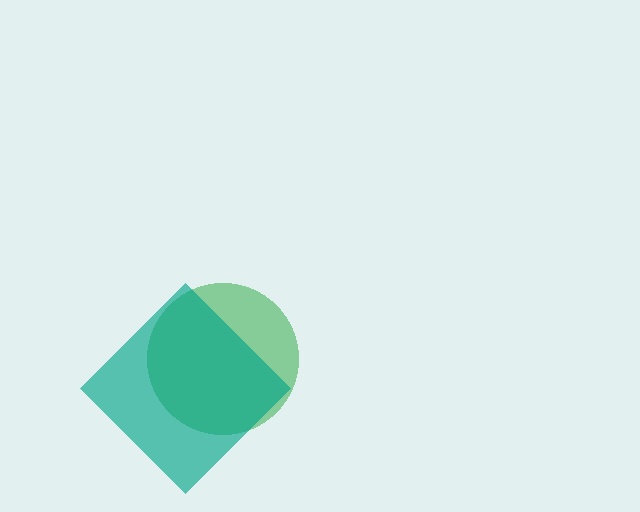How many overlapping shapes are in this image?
There are 2 overlapping shapes in the image.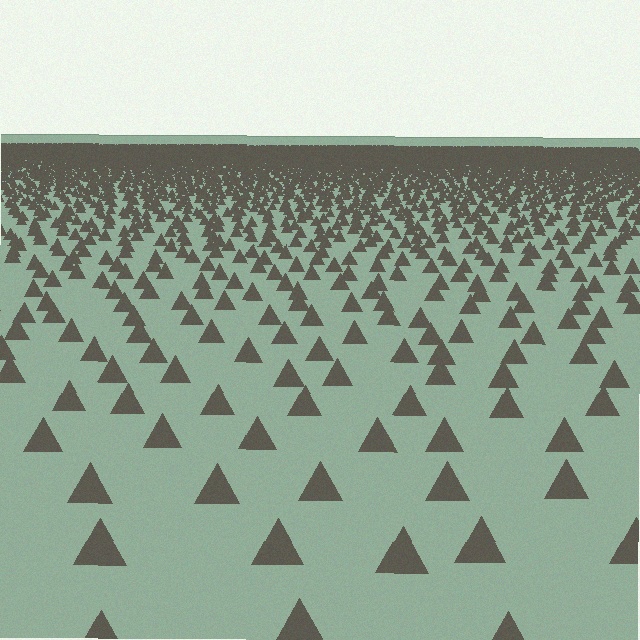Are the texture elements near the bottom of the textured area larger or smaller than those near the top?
Larger. Near the bottom, elements are closer to the viewer and appear at a bigger on-screen size.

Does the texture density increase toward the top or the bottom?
Density increases toward the top.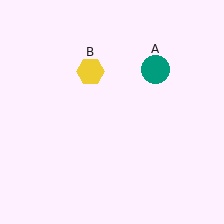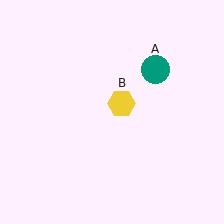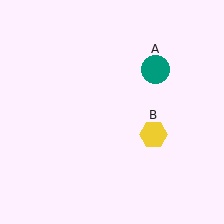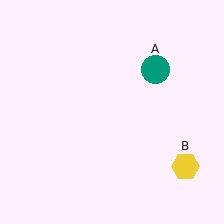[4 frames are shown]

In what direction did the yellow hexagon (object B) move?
The yellow hexagon (object B) moved down and to the right.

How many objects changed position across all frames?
1 object changed position: yellow hexagon (object B).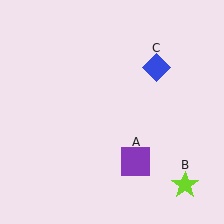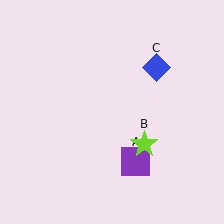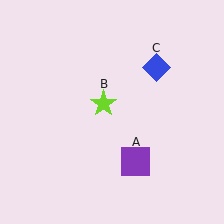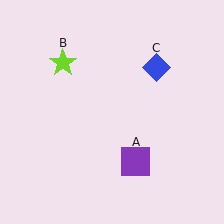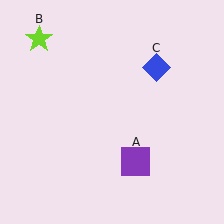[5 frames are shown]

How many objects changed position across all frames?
1 object changed position: lime star (object B).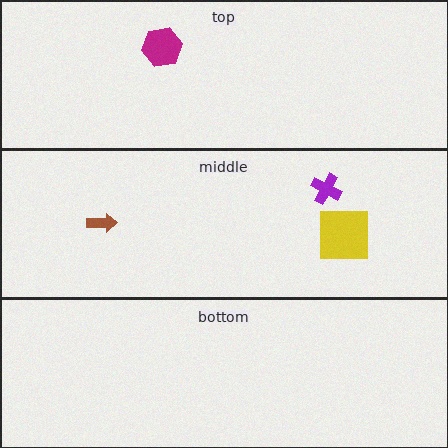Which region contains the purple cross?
The middle region.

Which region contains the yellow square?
The middle region.